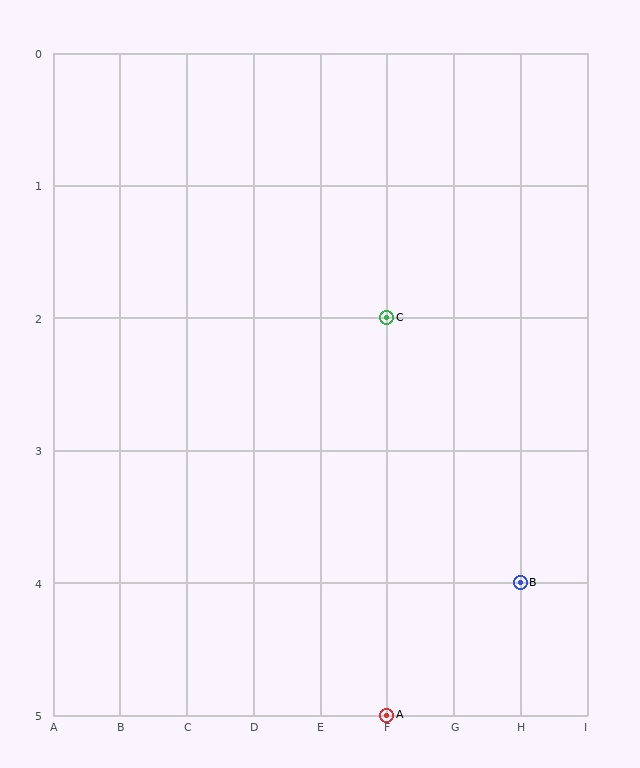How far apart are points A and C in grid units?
Points A and C are 3 rows apart.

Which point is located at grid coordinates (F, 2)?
Point C is at (F, 2).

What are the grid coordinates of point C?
Point C is at grid coordinates (F, 2).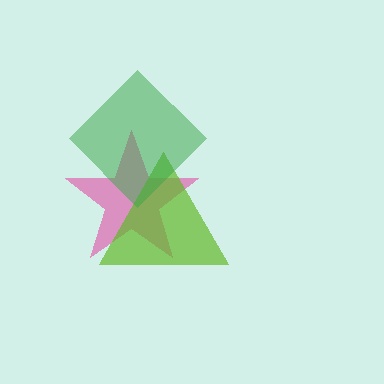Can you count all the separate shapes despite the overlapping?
Yes, there are 3 separate shapes.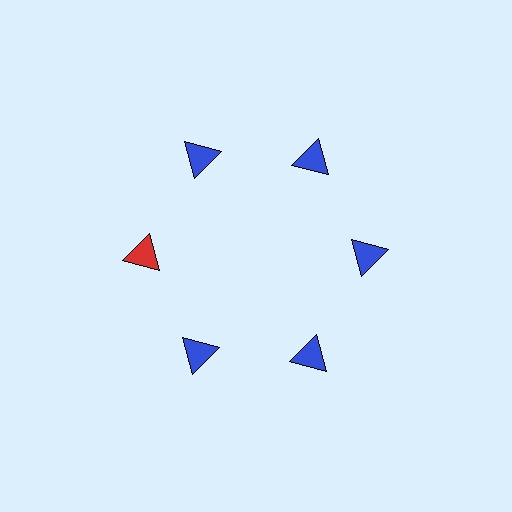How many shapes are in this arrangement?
There are 6 shapes arranged in a ring pattern.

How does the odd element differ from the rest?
It has a different color: red instead of blue.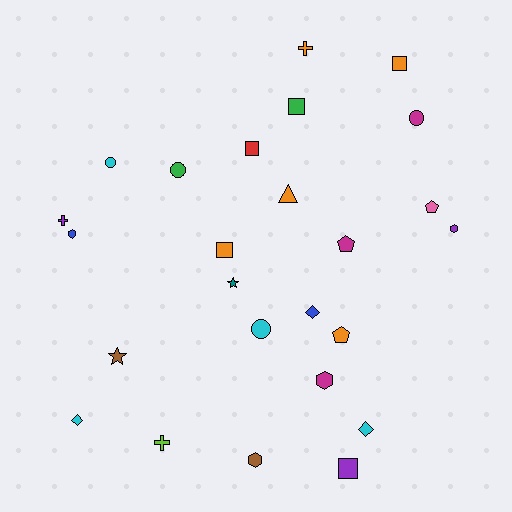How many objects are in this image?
There are 25 objects.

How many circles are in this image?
There are 4 circles.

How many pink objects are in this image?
There is 1 pink object.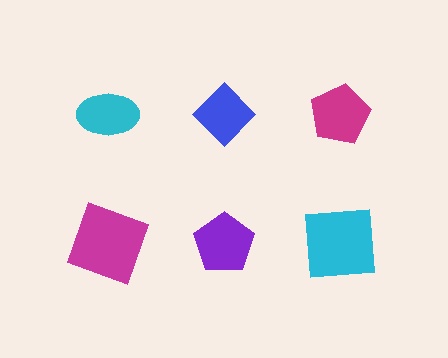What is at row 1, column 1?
A cyan ellipse.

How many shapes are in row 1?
3 shapes.